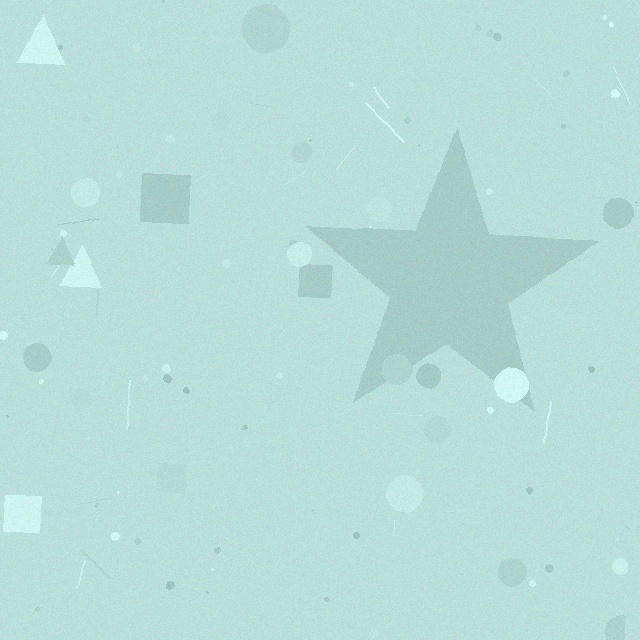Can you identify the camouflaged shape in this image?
The camouflaged shape is a star.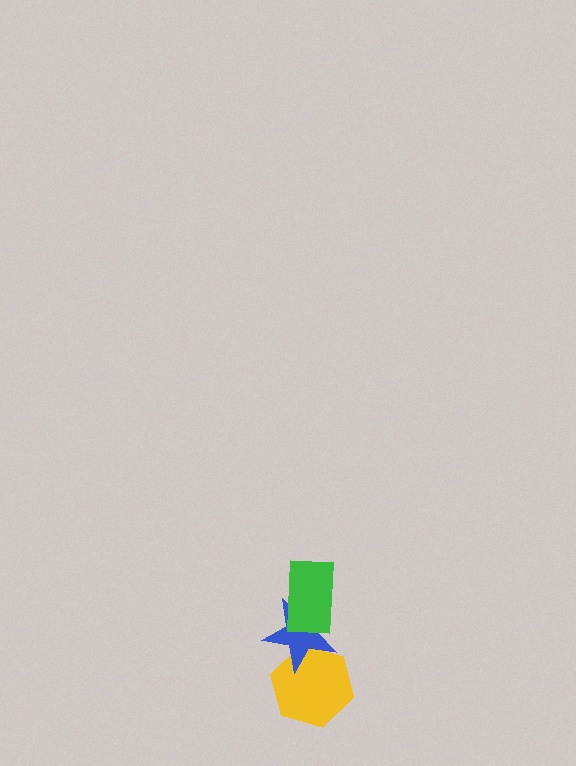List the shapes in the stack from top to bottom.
From top to bottom: the green rectangle, the blue star, the yellow hexagon.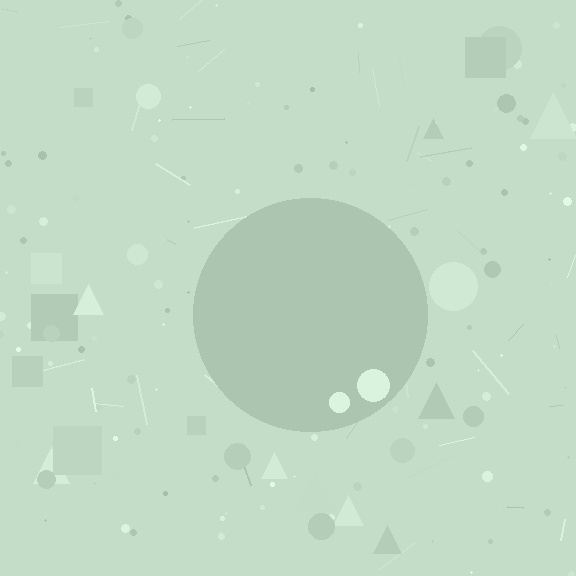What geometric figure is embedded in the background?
A circle is embedded in the background.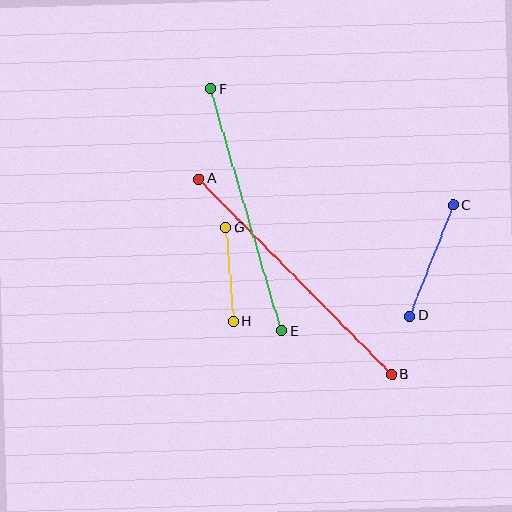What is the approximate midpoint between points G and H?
The midpoint is at approximately (229, 275) pixels.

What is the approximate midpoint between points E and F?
The midpoint is at approximately (246, 210) pixels.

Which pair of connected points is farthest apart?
Points A and B are farthest apart.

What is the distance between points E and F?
The distance is approximately 252 pixels.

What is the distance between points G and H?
The distance is approximately 94 pixels.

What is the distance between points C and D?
The distance is approximately 119 pixels.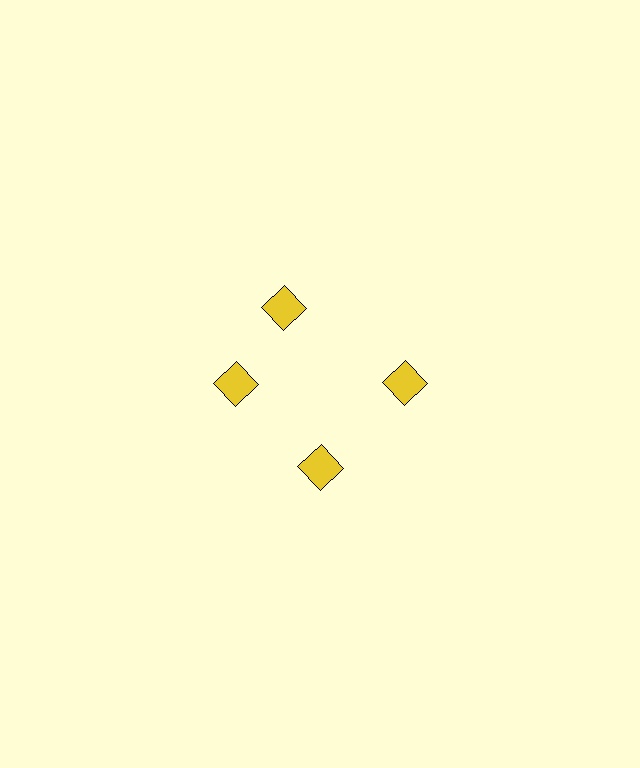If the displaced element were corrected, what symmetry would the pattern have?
It would have 4-fold rotational symmetry — the pattern would map onto itself every 90 degrees.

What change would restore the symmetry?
The symmetry would be restored by rotating it back into even spacing with its neighbors so that all 4 squares sit at equal angles and equal distance from the center.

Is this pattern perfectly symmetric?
No. The 4 yellow squares are arranged in a ring, but one element near the 12 o'clock position is rotated out of alignment along the ring, breaking the 4-fold rotational symmetry.